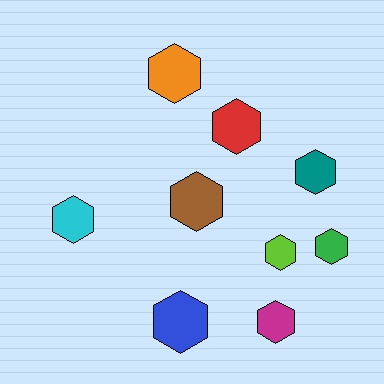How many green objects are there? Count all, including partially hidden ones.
There is 1 green object.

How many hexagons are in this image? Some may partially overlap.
There are 9 hexagons.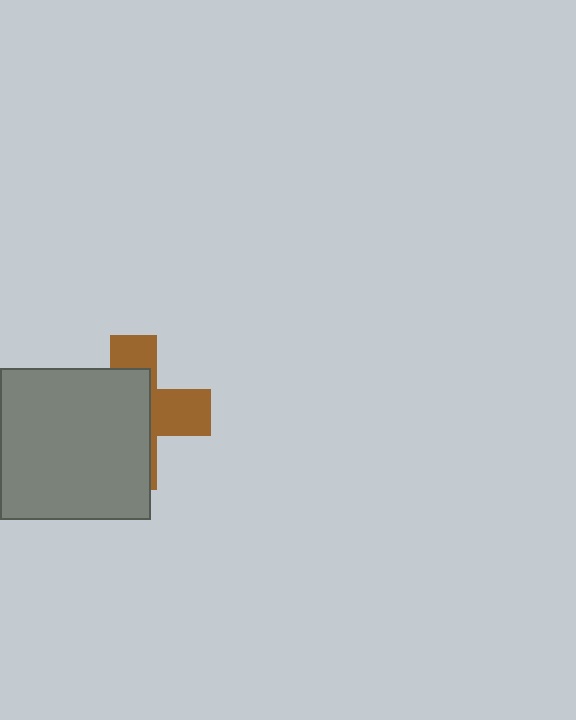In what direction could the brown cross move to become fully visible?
The brown cross could move right. That would shift it out from behind the gray rectangle entirely.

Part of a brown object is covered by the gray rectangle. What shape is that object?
It is a cross.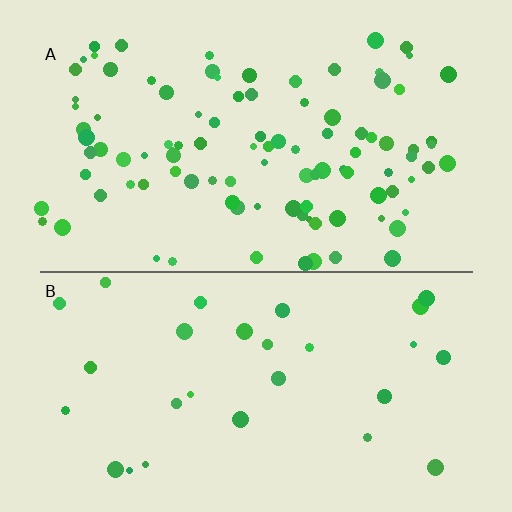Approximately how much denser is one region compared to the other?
Approximately 3.3× — region A over region B.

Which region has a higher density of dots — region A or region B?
A (the top).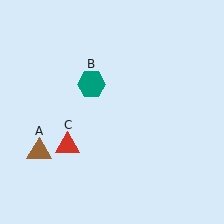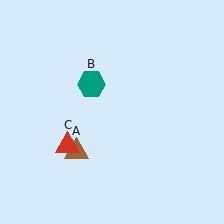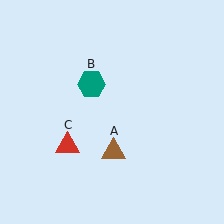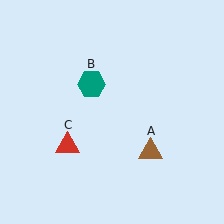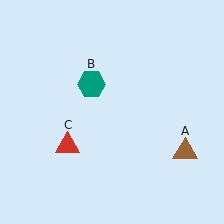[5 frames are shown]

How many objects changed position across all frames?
1 object changed position: brown triangle (object A).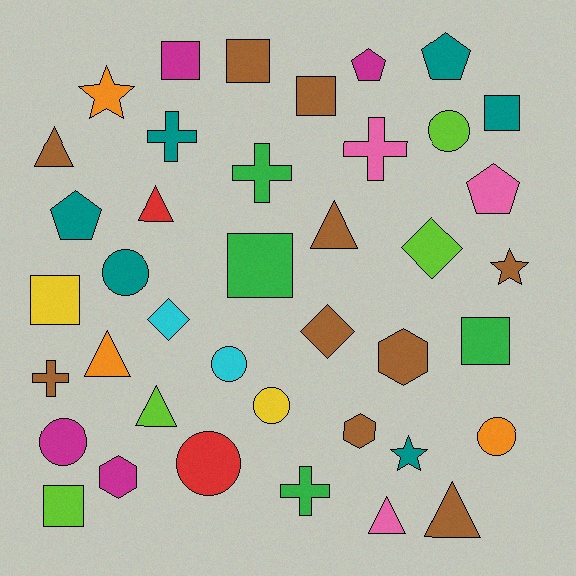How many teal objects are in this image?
There are 6 teal objects.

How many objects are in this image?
There are 40 objects.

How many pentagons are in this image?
There are 4 pentagons.